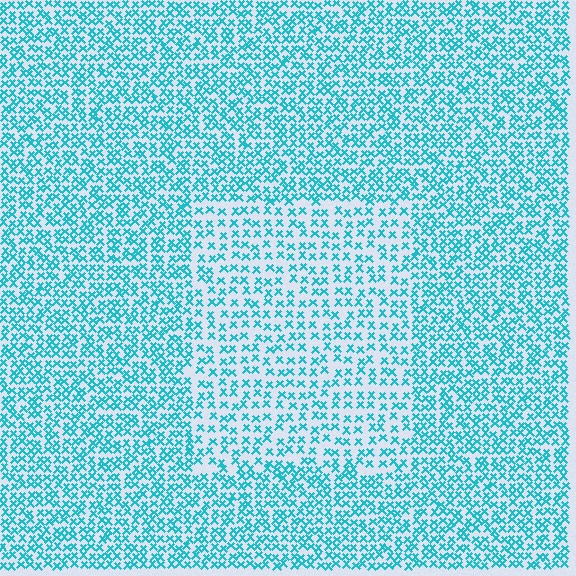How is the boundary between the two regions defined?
The boundary is defined by a change in element density (approximately 1.7x ratio). All elements are the same color, size, and shape.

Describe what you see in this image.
The image contains small cyan elements arranged at two different densities. A rectangle-shaped region is visible where the elements are less densely packed than the surrounding area.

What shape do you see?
I see a rectangle.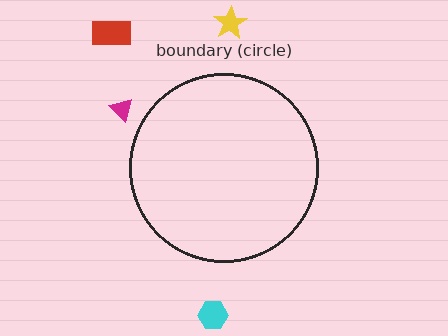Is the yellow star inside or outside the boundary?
Outside.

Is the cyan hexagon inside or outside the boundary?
Outside.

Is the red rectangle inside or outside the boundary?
Outside.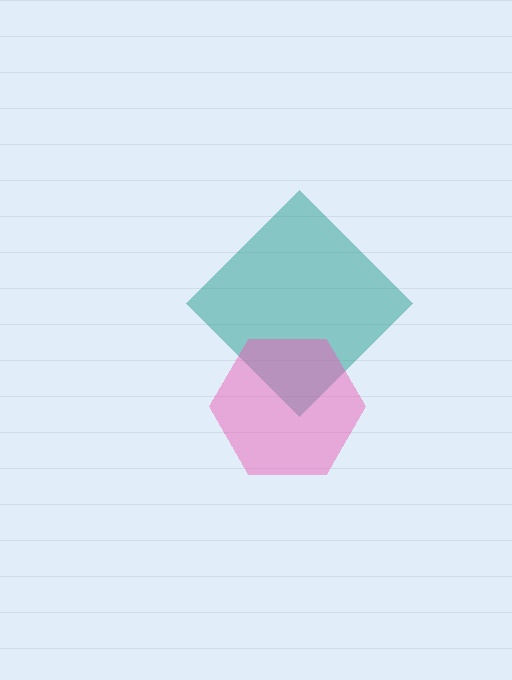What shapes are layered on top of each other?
The layered shapes are: a teal diamond, a pink hexagon.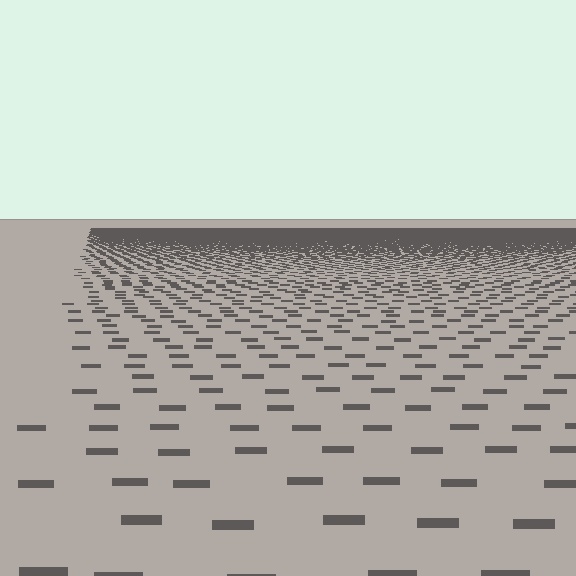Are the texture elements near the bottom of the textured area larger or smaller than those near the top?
Larger. Near the bottom, elements are closer to the viewer and appear at a bigger on-screen size.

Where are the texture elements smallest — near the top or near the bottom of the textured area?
Near the top.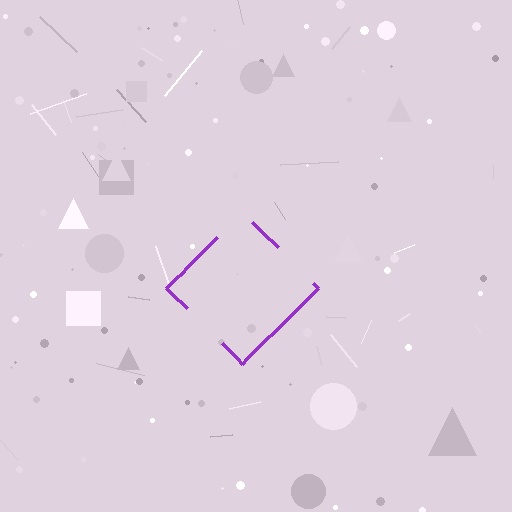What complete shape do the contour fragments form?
The contour fragments form a diamond.